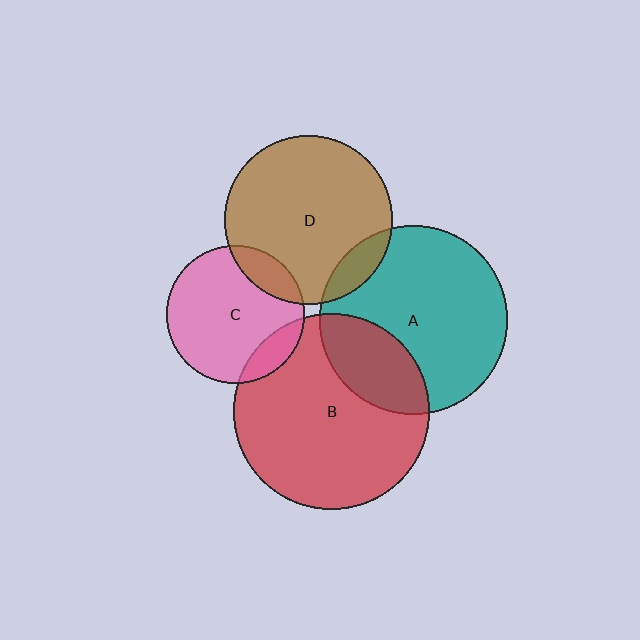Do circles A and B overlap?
Yes.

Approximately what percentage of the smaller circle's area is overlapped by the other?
Approximately 25%.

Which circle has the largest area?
Circle B (red).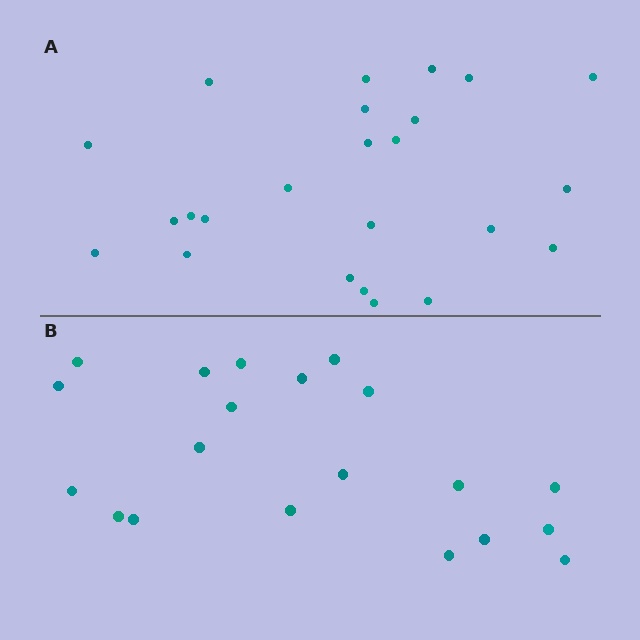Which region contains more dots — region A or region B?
Region A (the top region) has more dots.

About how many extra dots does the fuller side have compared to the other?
Region A has about 4 more dots than region B.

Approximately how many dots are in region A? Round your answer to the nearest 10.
About 20 dots. (The exact count is 24, which rounds to 20.)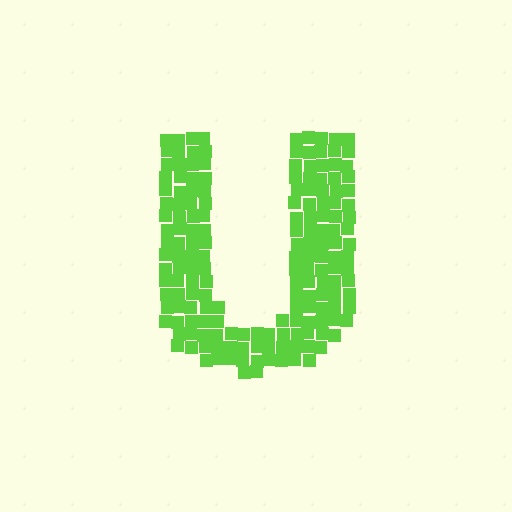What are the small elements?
The small elements are squares.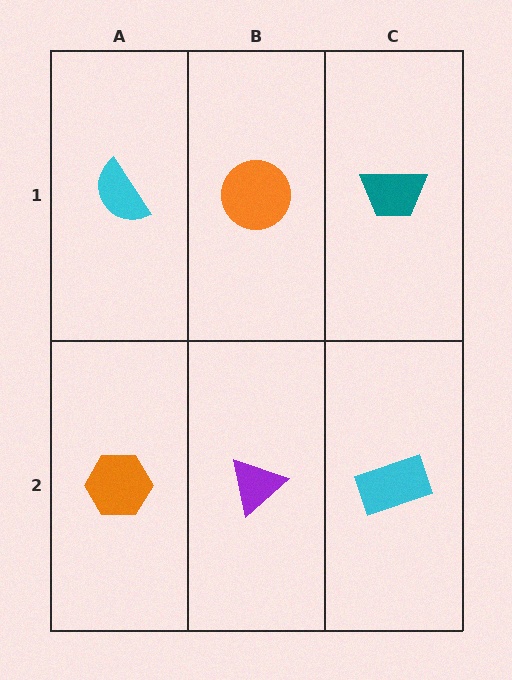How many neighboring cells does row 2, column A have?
2.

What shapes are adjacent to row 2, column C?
A teal trapezoid (row 1, column C), a purple triangle (row 2, column B).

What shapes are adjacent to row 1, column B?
A purple triangle (row 2, column B), a cyan semicircle (row 1, column A), a teal trapezoid (row 1, column C).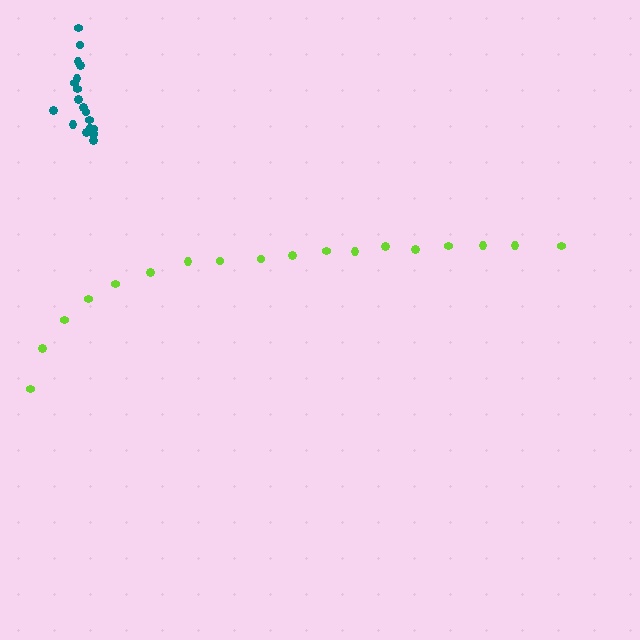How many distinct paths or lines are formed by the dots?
There are 2 distinct paths.